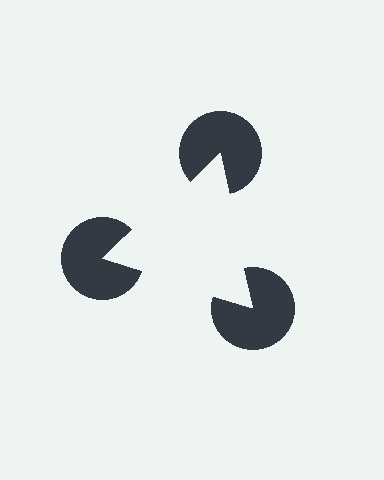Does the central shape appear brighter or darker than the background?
It typically appears slightly brighter than the background, even though no actual brightness change is drawn.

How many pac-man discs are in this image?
There are 3 — one at each vertex of the illusory triangle.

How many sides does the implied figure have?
3 sides.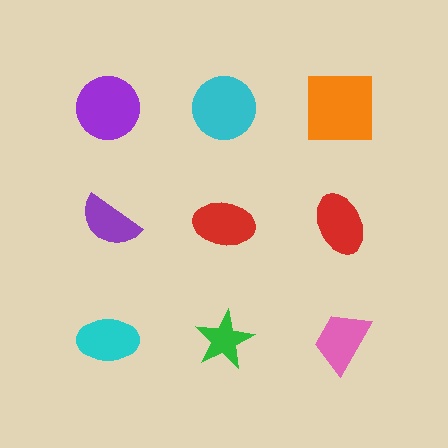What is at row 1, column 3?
An orange square.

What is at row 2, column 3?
A red ellipse.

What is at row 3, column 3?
A pink trapezoid.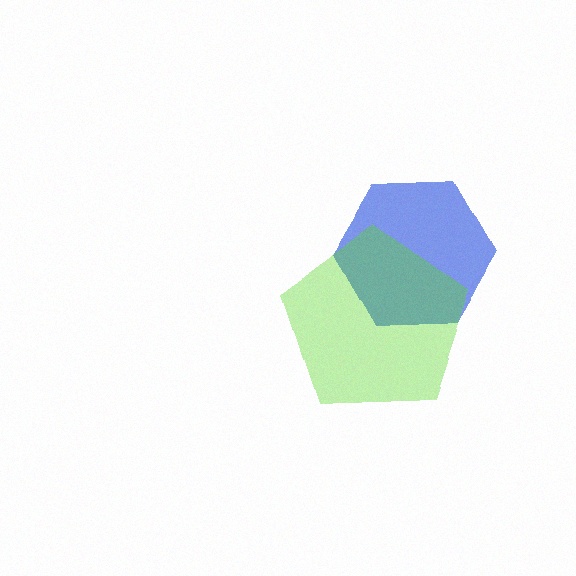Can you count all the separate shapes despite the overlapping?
Yes, there are 2 separate shapes.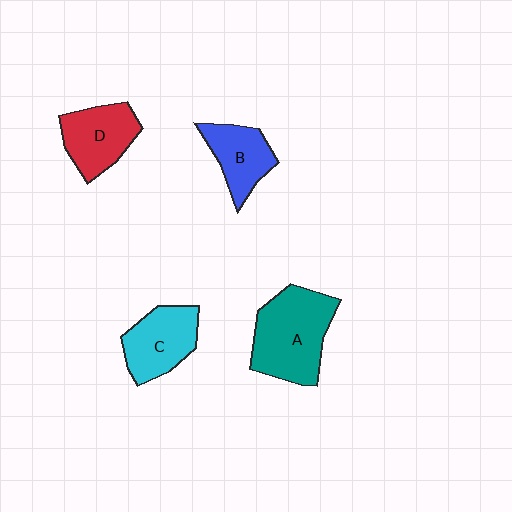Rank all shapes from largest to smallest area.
From largest to smallest: A (teal), C (cyan), D (red), B (blue).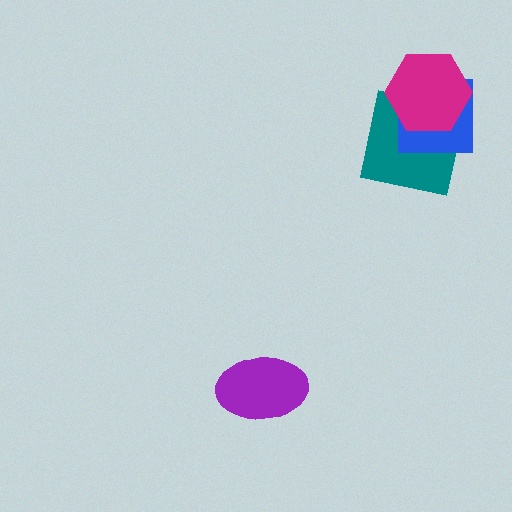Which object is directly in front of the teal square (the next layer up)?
The blue square is directly in front of the teal square.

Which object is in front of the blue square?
The magenta hexagon is in front of the blue square.